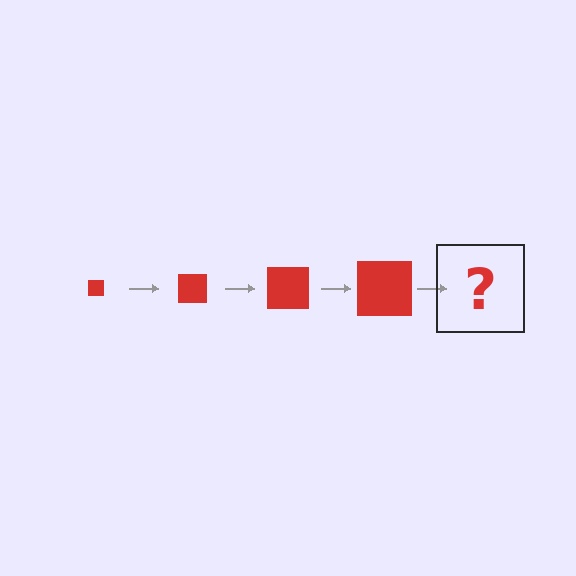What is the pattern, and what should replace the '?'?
The pattern is that the square gets progressively larger each step. The '?' should be a red square, larger than the previous one.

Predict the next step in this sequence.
The next step is a red square, larger than the previous one.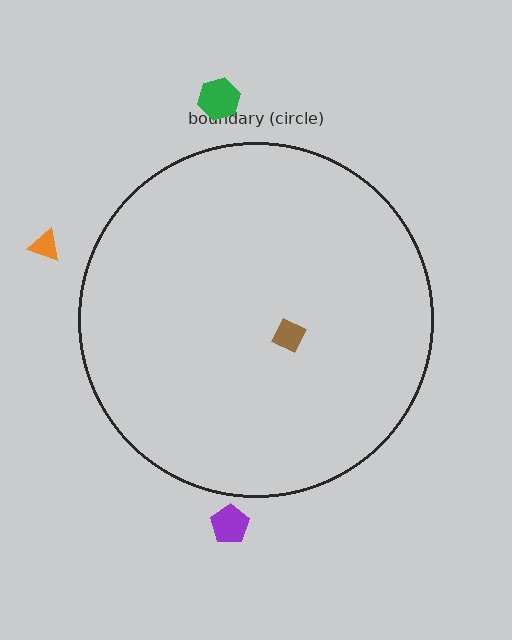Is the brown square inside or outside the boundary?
Inside.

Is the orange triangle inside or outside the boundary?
Outside.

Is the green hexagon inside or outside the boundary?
Outside.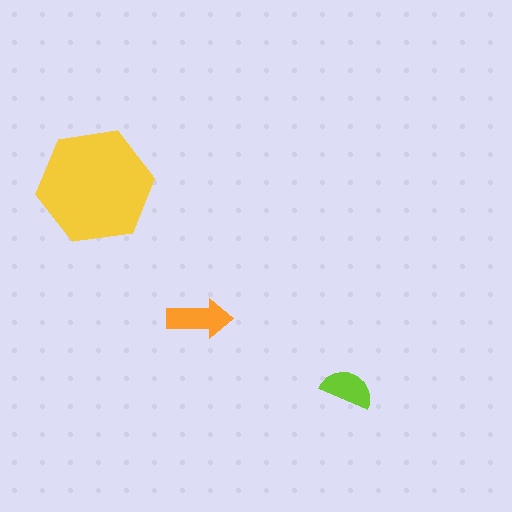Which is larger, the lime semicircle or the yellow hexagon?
The yellow hexagon.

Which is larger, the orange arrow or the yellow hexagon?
The yellow hexagon.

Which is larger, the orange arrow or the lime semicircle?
The orange arrow.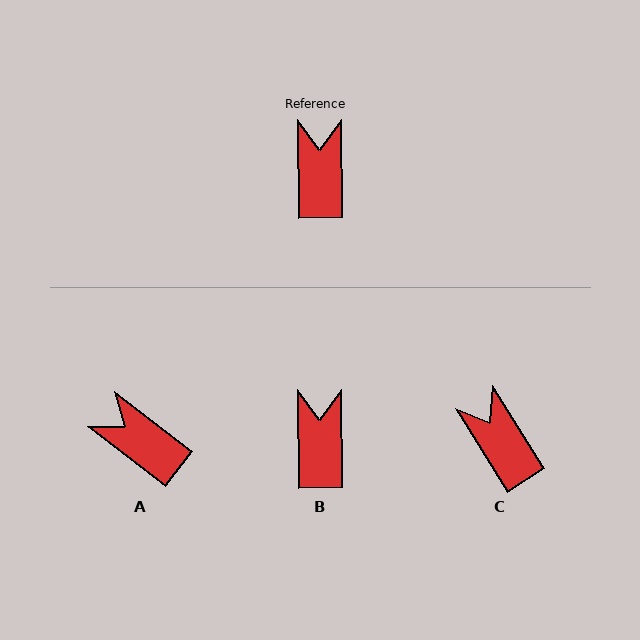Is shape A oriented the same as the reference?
No, it is off by about 52 degrees.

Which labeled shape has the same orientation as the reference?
B.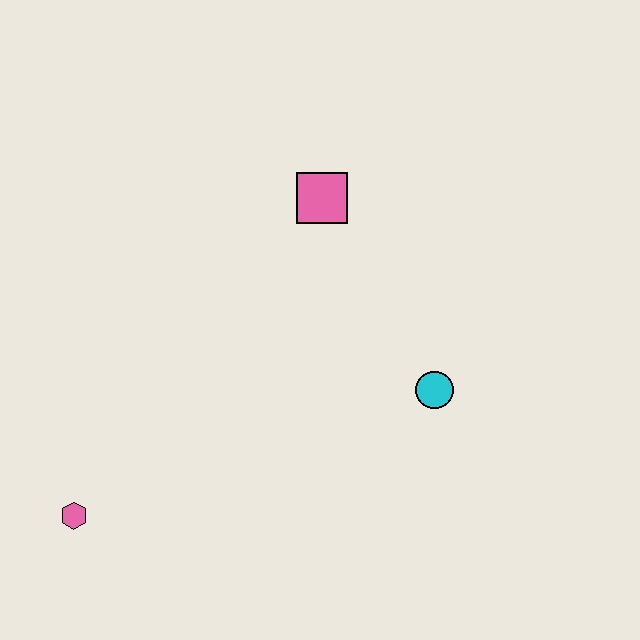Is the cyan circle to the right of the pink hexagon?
Yes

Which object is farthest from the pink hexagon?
The pink square is farthest from the pink hexagon.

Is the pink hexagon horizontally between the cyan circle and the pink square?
No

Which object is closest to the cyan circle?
The pink square is closest to the cyan circle.